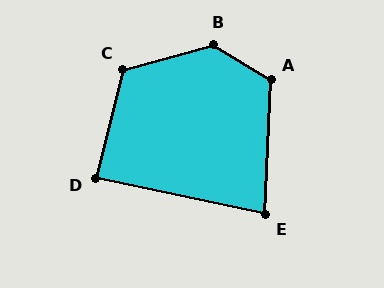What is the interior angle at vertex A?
Approximately 119 degrees (obtuse).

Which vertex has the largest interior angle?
B, at approximately 133 degrees.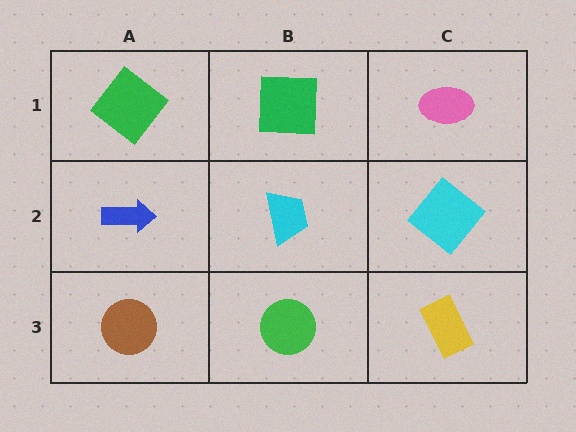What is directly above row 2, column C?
A pink ellipse.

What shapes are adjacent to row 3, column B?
A cyan trapezoid (row 2, column B), a brown circle (row 3, column A), a yellow rectangle (row 3, column C).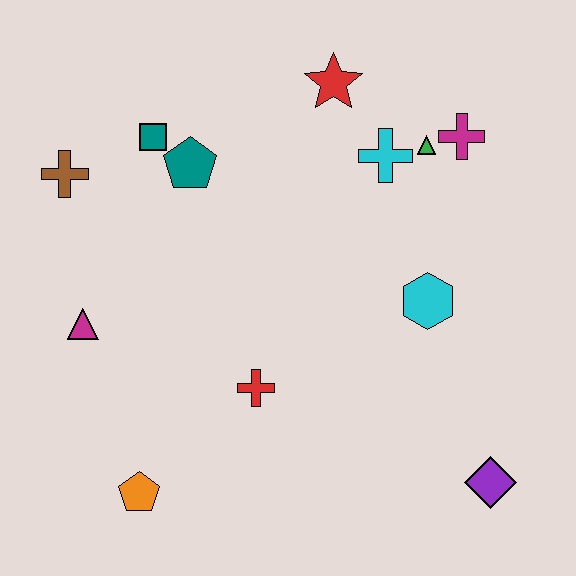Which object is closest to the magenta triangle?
The brown cross is closest to the magenta triangle.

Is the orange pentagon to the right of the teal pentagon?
No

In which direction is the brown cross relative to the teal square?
The brown cross is to the left of the teal square.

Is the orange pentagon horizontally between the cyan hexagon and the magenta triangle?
Yes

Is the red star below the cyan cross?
No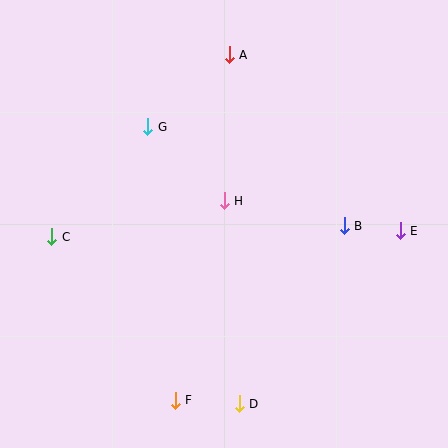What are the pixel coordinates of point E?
Point E is at (400, 231).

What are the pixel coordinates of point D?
Point D is at (239, 404).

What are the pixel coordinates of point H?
Point H is at (224, 201).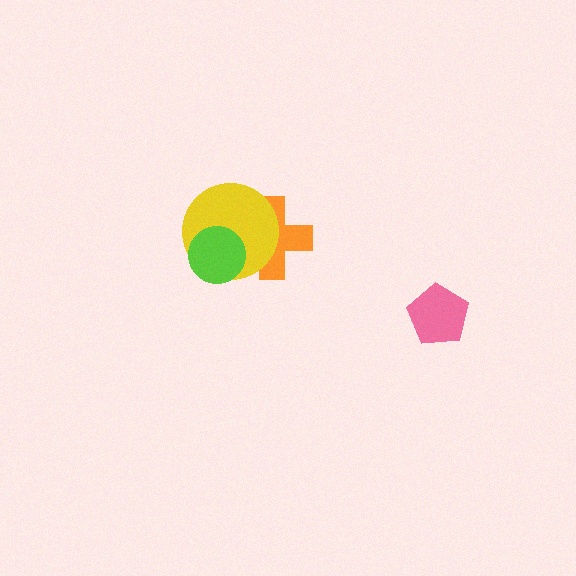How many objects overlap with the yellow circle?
2 objects overlap with the yellow circle.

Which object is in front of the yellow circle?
The lime circle is in front of the yellow circle.